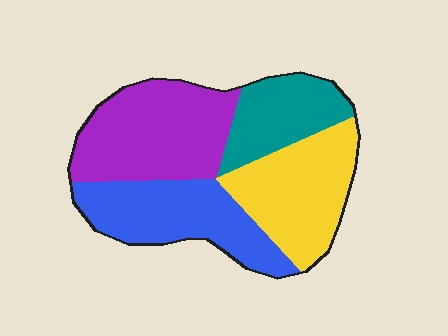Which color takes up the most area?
Purple, at roughly 30%.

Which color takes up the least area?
Teal, at roughly 15%.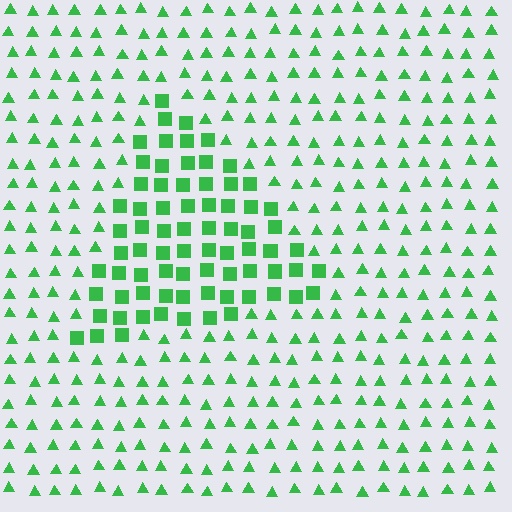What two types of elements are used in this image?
The image uses squares inside the triangle region and triangles outside it.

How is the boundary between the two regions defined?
The boundary is defined by a change in element shape: squares inside vs. triangles outside. All elements share the same color and spacing.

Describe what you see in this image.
The image is filled with small green elements arranged in a uniform grid. A triangle-shaped region contains squares, while the surrounding area contains triangles. The boundary is defined purely by the change in element shape.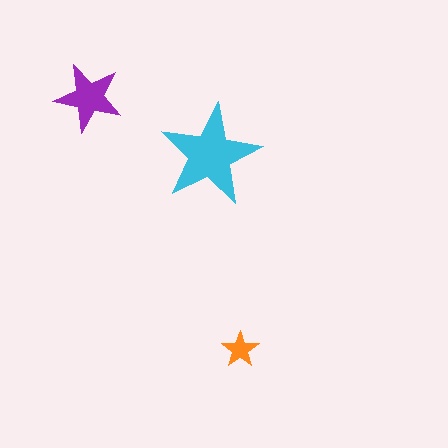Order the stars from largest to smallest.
the cyan one, the purple one, the orange one.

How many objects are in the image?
There are 3 objects in the image.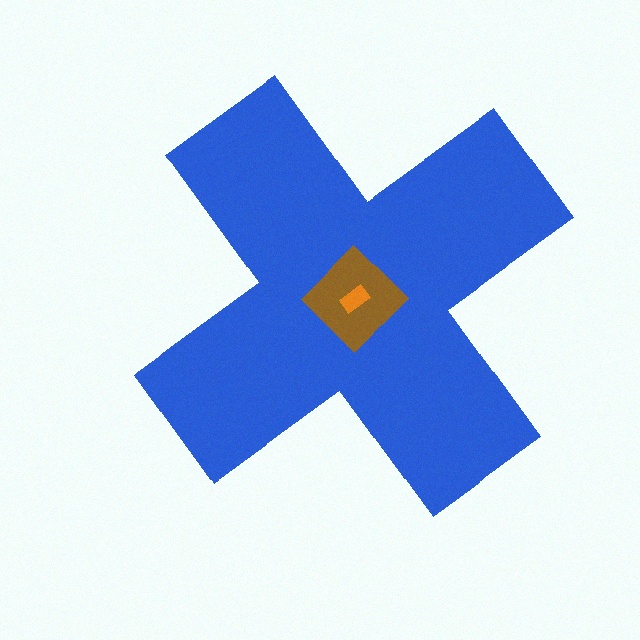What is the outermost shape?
The blue cross.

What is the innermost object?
The orange rectangle.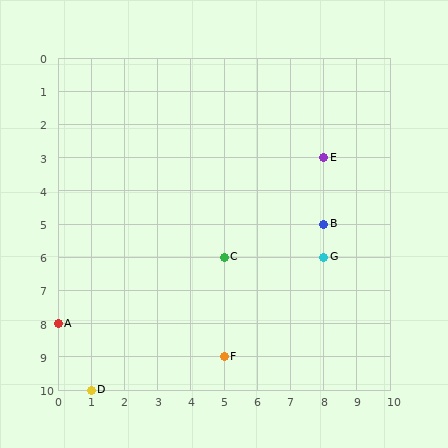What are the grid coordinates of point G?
Point G is at grid coordinates (8, 6).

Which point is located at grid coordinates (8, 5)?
Point B is at (8, 5).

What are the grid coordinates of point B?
Point B is at grid coordinates (8, 5).